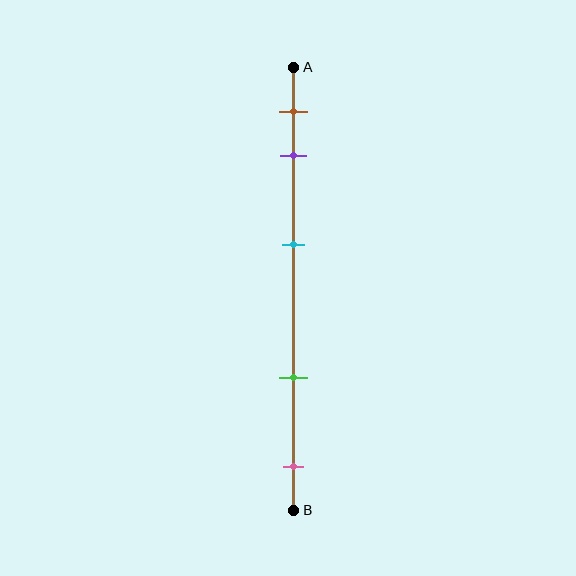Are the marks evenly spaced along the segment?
No, the marks are not evenly spaced.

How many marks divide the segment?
There are 5 marks dividing the segment.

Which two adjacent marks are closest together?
The brown and purple marks are the closest adjacent pair.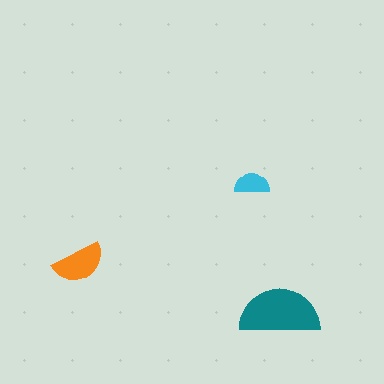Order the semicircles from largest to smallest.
the teal one, the orange one, the cyan one.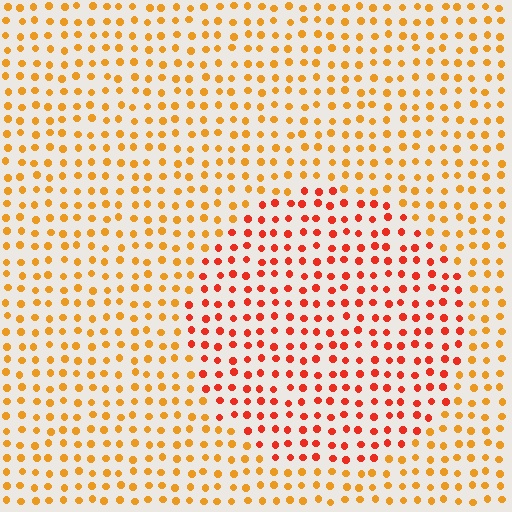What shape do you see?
I see a circle.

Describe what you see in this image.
The image is filled with small orange elements in a uniform arrangement. A circle-shaped region is visible where the elements are tinted to a slightly different hue, forming a subtle color boundary.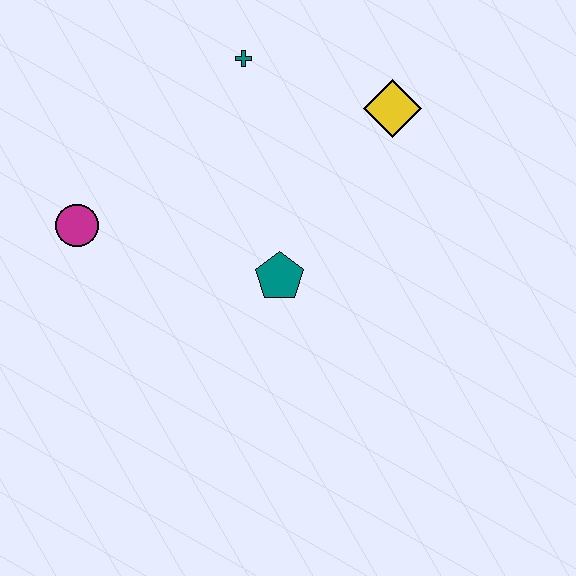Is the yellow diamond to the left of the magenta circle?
No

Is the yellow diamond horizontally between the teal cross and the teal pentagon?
No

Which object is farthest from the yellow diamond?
The magenta circle is farthest from the yellow diamond.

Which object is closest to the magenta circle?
The teal pentagon is closest to the magenta circle.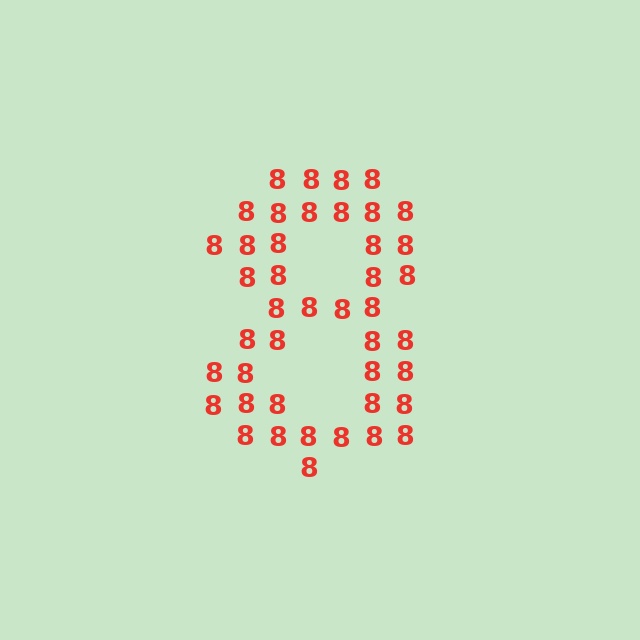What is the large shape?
The large shape is the digit 8.